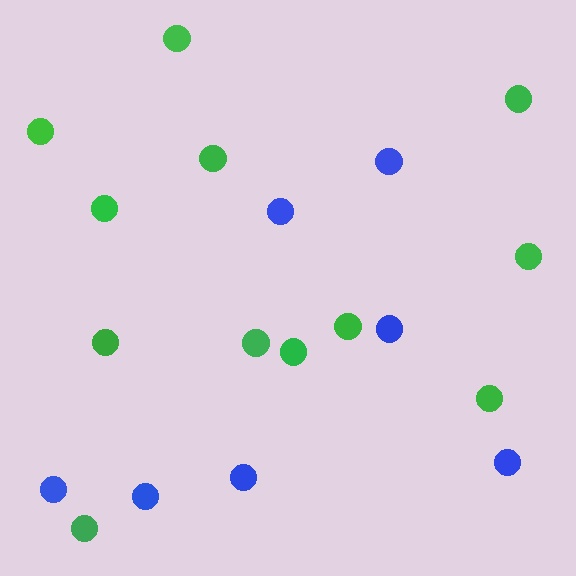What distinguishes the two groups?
There are 2 groups: one group of green circles (12) and one group of blue circles (7).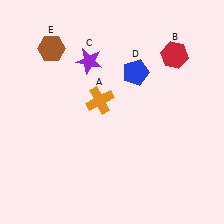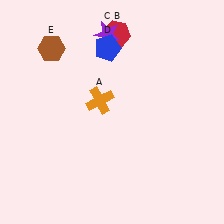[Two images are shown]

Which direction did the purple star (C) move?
The purple star (C) moved up.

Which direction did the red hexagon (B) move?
The red hexagon (B) moved left.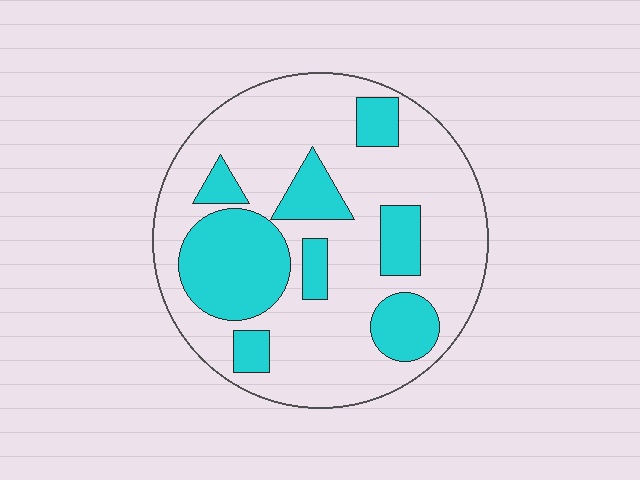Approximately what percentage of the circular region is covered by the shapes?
Approximately 30%.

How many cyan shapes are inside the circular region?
8.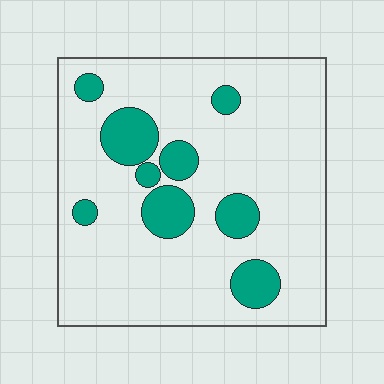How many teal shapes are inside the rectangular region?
9.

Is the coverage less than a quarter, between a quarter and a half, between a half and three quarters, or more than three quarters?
Less than a quarter.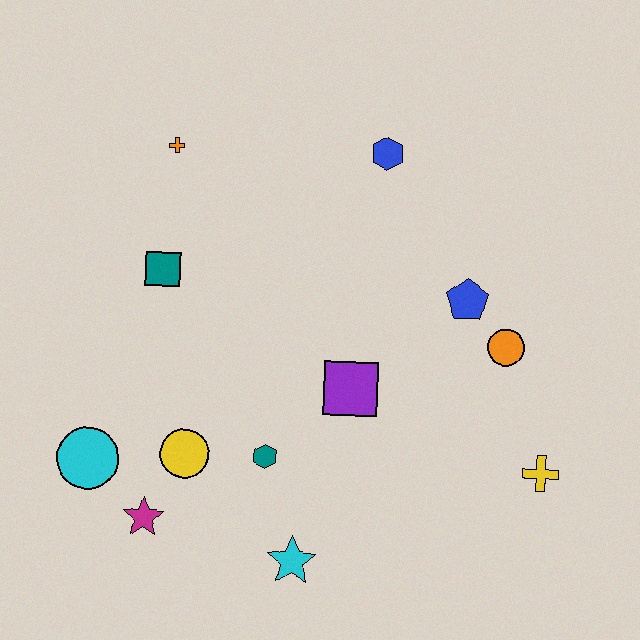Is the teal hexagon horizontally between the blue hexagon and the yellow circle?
Yes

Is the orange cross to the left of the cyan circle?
No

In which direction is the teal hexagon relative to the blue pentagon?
The teal hexagon is to the left of the blue pentagon.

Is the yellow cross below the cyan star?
No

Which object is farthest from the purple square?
The orange cross is farthest from the purple square.